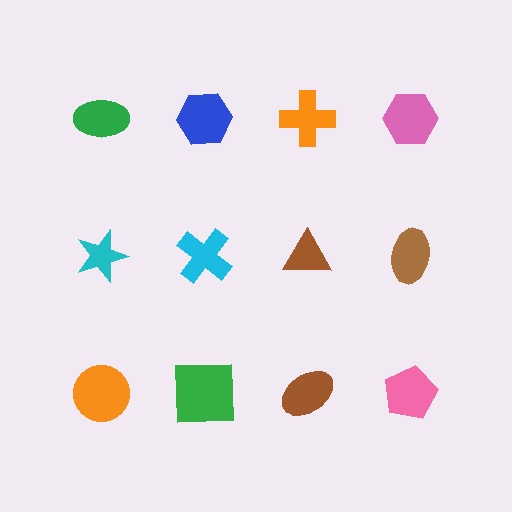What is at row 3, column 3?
A brown ellipse.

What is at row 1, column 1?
A green ellipse.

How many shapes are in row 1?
4 shapes.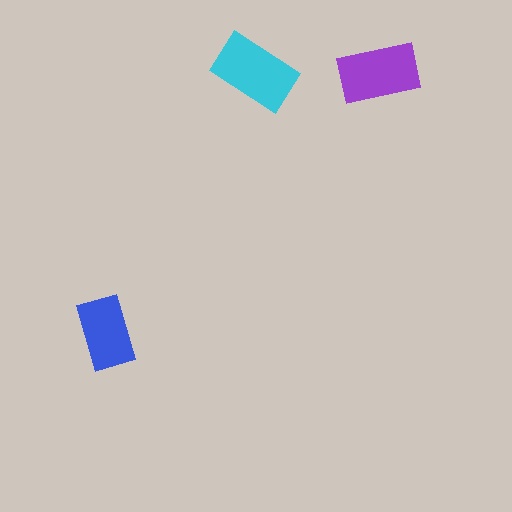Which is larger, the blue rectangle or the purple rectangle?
The purple one.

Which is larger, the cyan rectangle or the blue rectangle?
The cyan one.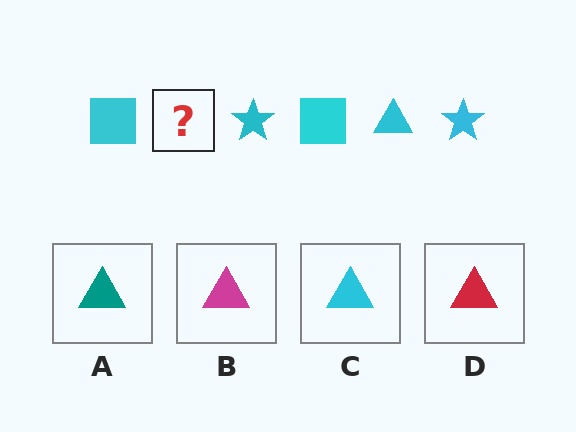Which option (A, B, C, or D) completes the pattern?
C.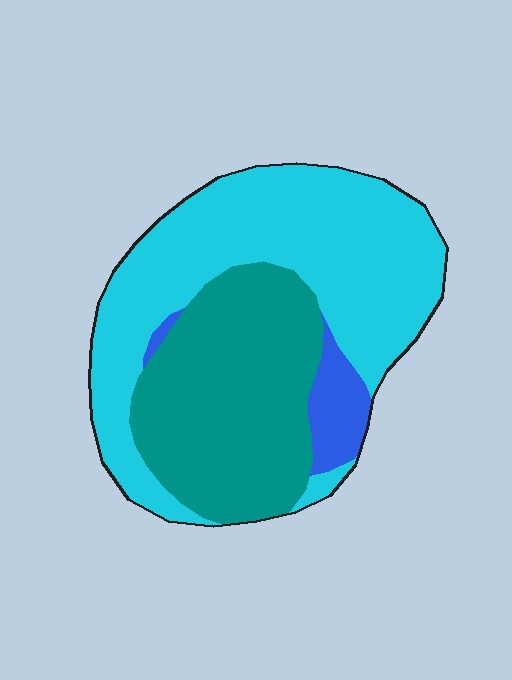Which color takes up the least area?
Blue, at roughly 5%.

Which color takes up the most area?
Cyan, at roughly 55%.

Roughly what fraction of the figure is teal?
Teal covers 39% of the figure.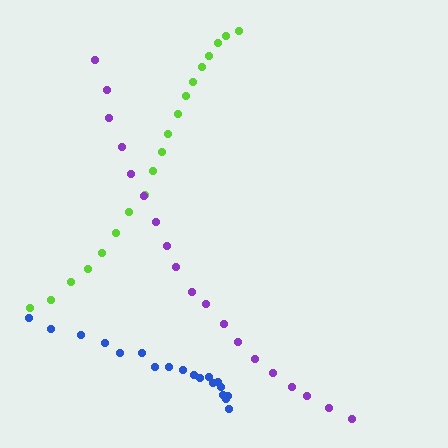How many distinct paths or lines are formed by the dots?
There are 3 distinct paths.